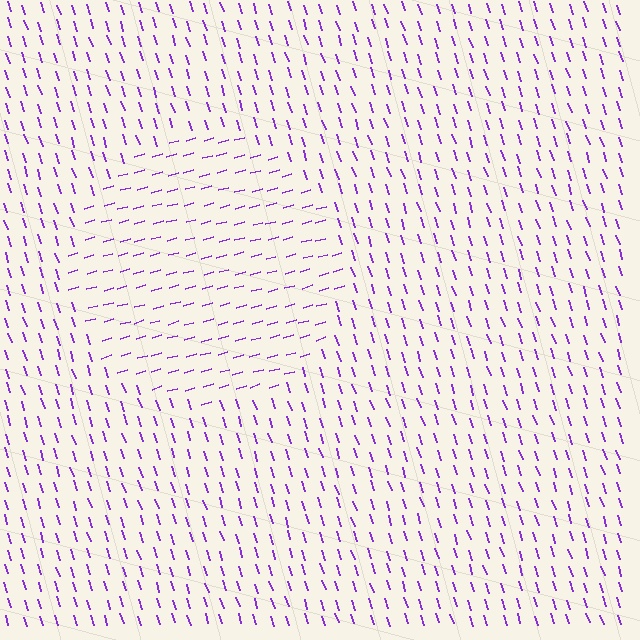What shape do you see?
I see a circle.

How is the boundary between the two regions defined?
The boundary is defined purely by a change in line orientation (approximately 88 degrees difference). All lines are the same color and thickness.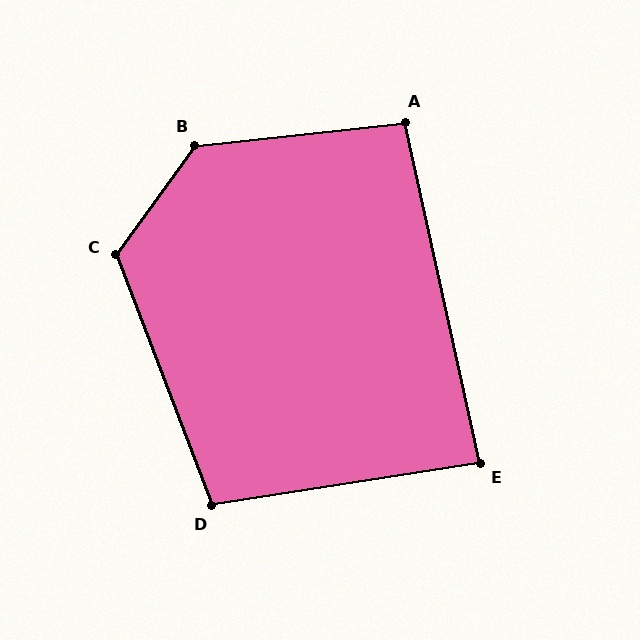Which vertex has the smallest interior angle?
E, at approximately 87 degrees.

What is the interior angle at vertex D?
Approximately 102 degrees (obtuse).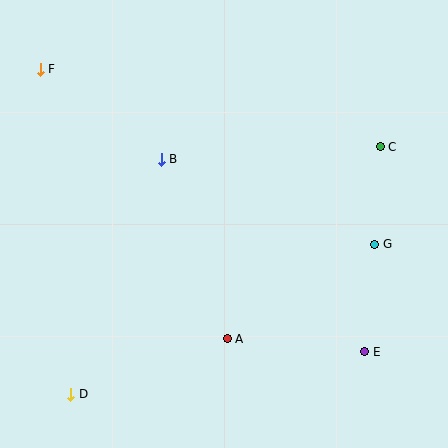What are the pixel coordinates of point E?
Point E is at (365, 352).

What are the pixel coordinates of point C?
Point C is at (380, 147).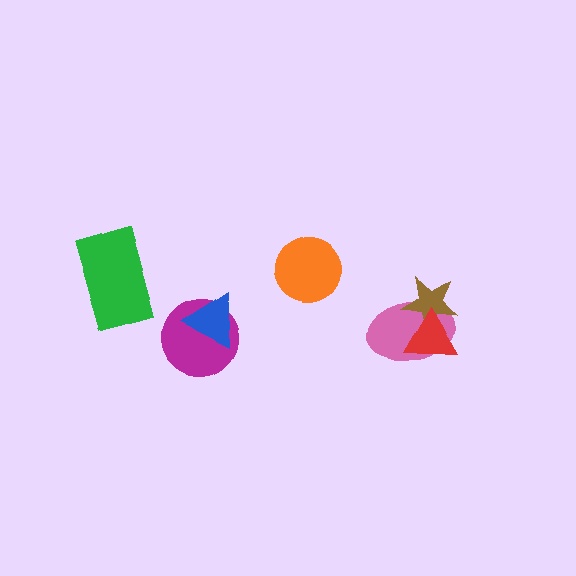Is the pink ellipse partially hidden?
Yes, it is partially covered by another shape.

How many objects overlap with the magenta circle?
1 object overlaps with the magenta circle.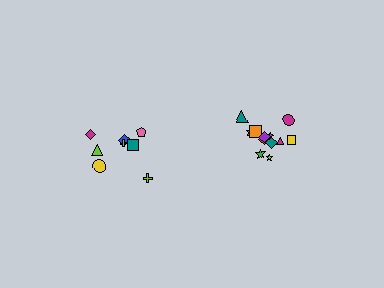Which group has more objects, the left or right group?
The right group.